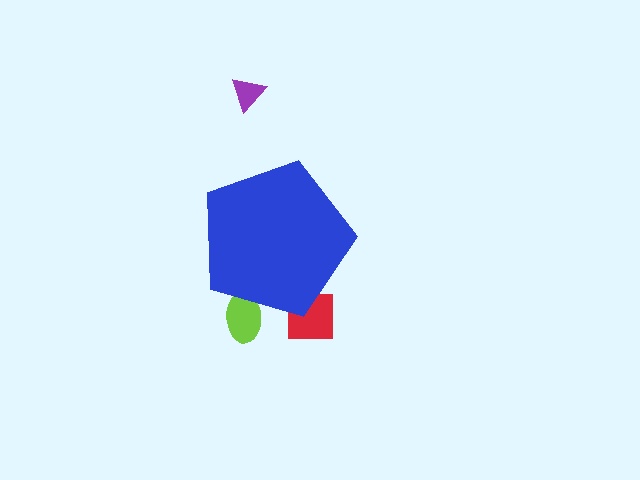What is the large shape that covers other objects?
A blue pentagon.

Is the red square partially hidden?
Yes, the red square is partially hidden behind the blue pentagon.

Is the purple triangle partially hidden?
No, the purple triangle is fully visible.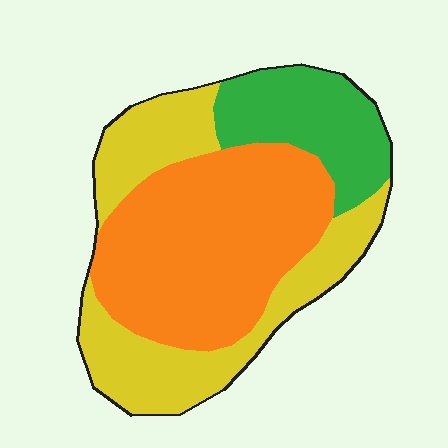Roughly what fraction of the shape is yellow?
Yellow covers about 35% of the shape.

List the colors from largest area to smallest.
From largest to smallest: orange, yellow, green.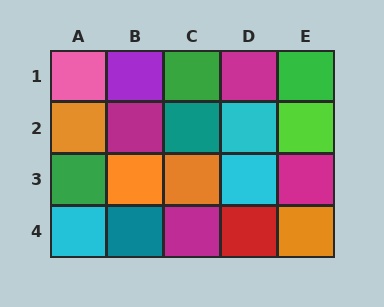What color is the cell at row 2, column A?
Orange.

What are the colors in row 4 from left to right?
Cyan, teal, magenta, red, orange.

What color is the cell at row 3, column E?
Magenta.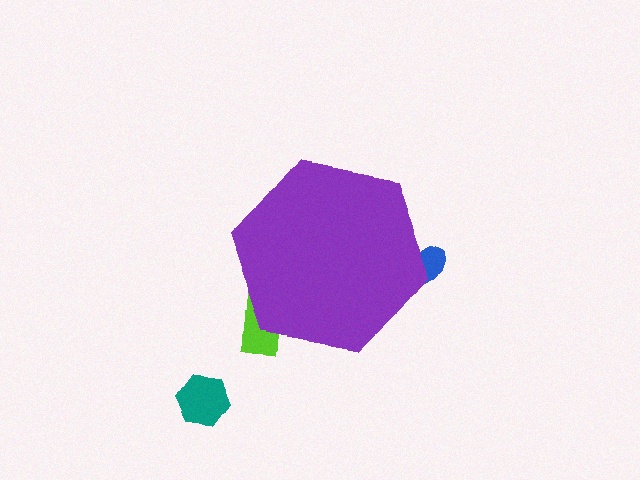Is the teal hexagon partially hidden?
No, the teal hexagon is fully visible.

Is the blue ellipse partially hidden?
Yes, the blue ellipse is partially hidden behind the purple hexagon.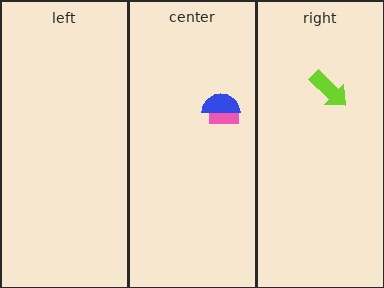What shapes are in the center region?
The pink rectangle, the blue semicircle.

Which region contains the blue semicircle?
The center region.